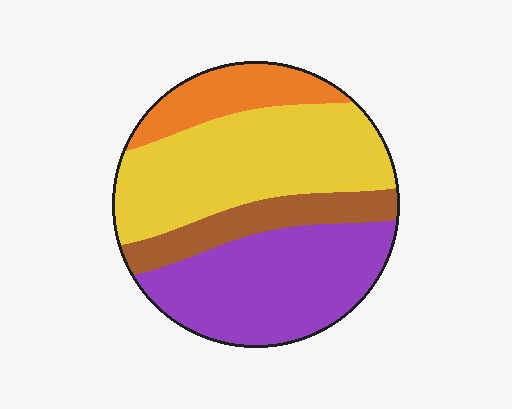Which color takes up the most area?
Yellow, at roughly 40%.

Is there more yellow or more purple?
Yellow.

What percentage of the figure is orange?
Orange covers roughly 15% of the figure.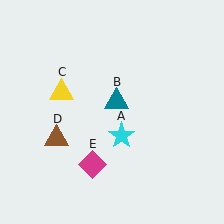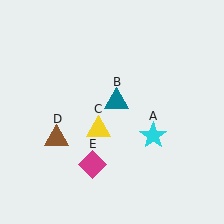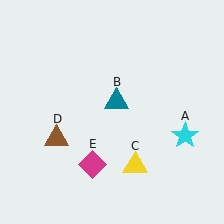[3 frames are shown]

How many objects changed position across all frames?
2 objects changed position: cyan star (object A), yellow triangle (object C).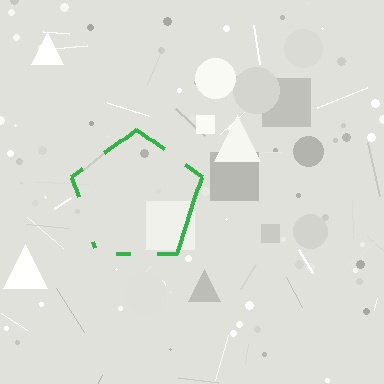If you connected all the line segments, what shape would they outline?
They would outline a pentagon.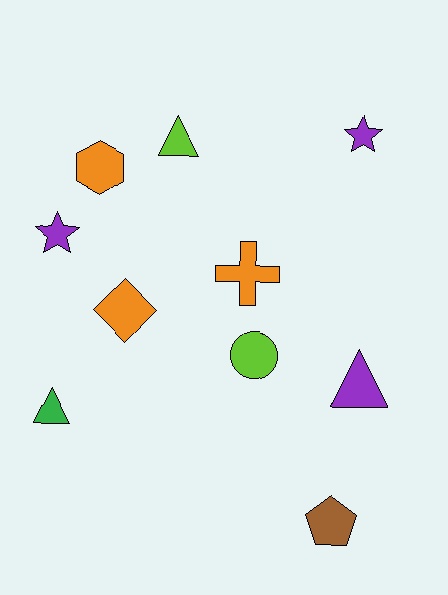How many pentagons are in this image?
There is 1 pentagon.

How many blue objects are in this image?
There are no blue objects.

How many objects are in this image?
There are 10 objects.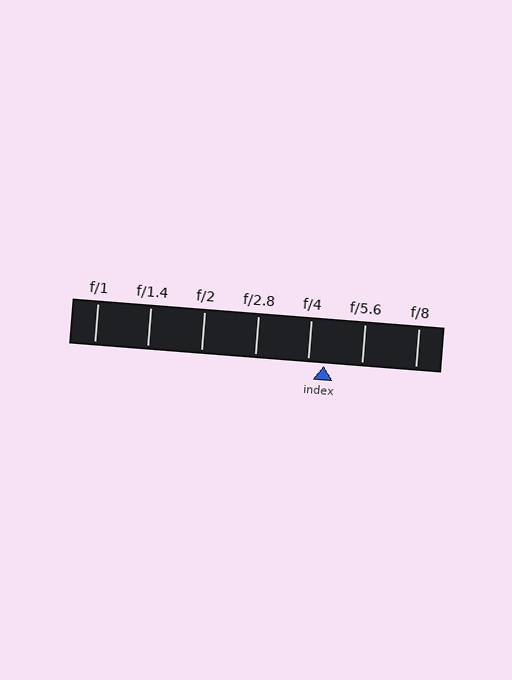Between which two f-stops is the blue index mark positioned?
The index mark is between f/4 and f/5.6.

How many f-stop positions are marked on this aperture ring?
There are 7 f-stop positions marked.